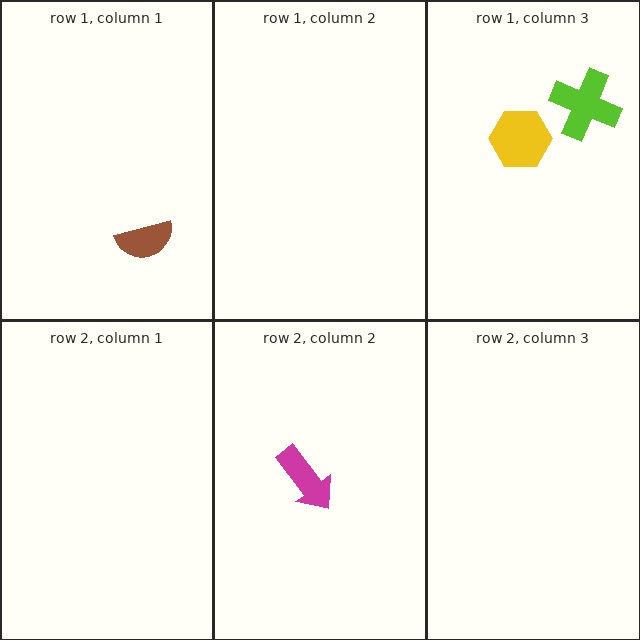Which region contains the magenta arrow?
The row 2, column 2 region.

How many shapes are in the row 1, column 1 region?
1.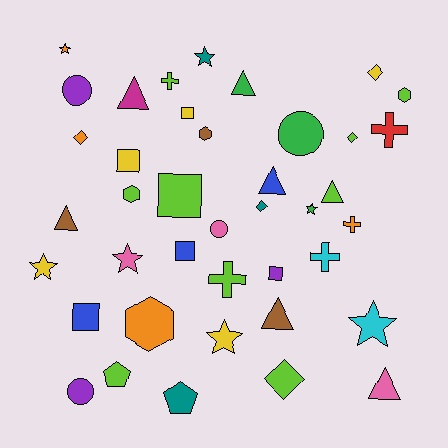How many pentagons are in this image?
There are 2 pentagons.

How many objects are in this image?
There are 40 objects.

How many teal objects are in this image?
There are 3 teal objects.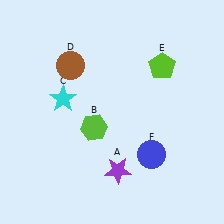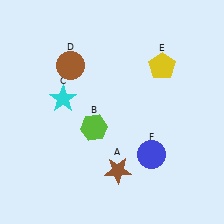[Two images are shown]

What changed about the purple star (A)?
In Image 1, A is purple. In Image 2, it changed to brown.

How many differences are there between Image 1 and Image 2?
There are 2 differences between the two images.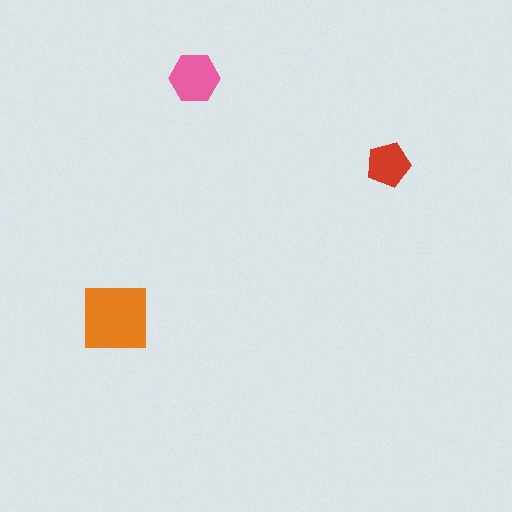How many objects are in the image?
There are 3 objects in the image.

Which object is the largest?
The orange square.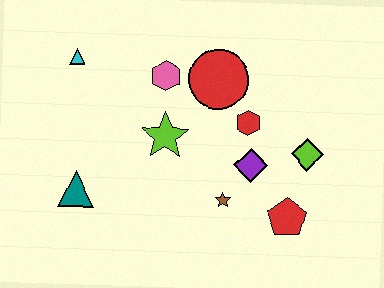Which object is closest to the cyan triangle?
The pink hexagon is closest to the cyan triangle.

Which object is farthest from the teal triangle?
The lime diamond is farthest from the teal triangle.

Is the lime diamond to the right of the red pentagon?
Yes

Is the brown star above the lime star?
No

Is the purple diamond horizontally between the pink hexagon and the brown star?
No